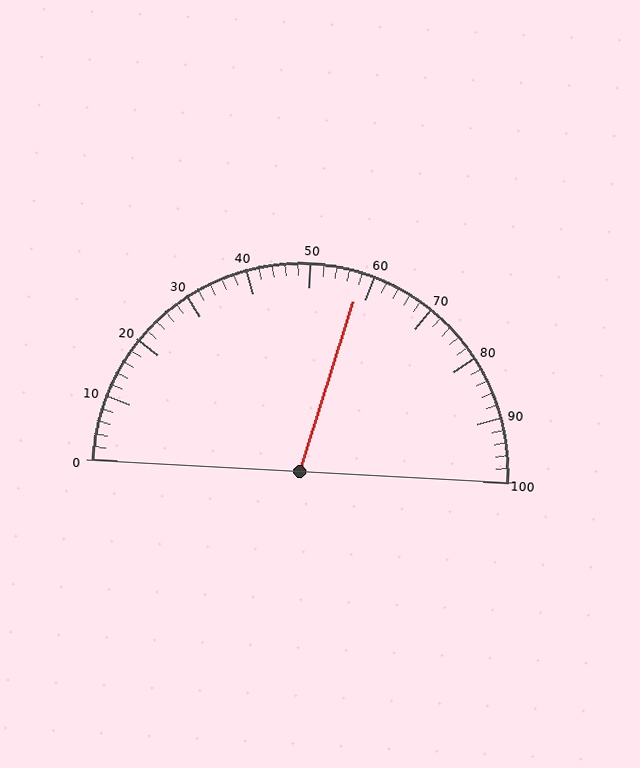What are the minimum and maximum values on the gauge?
The gauge ranges from 0 to 100.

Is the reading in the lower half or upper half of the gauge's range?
The reading is in the upper half of the range (0 to 100).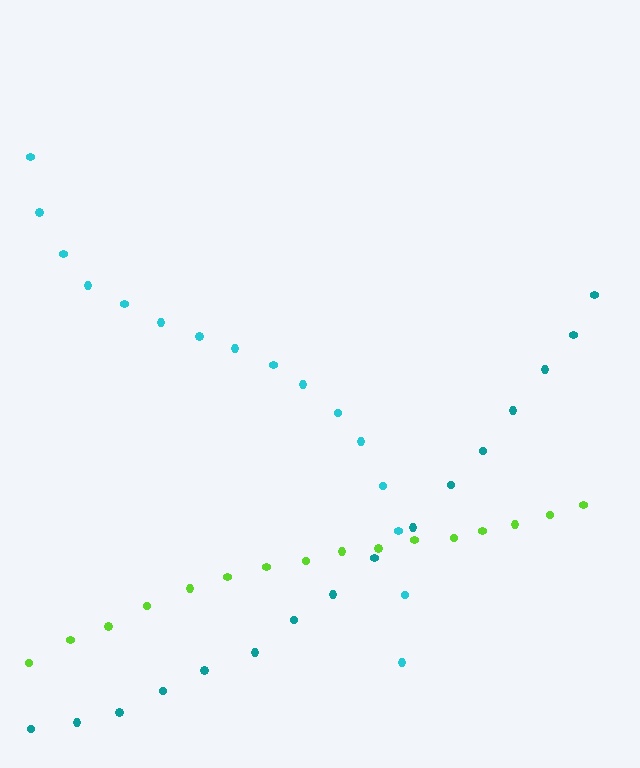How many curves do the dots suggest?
There are 3 distinct paths.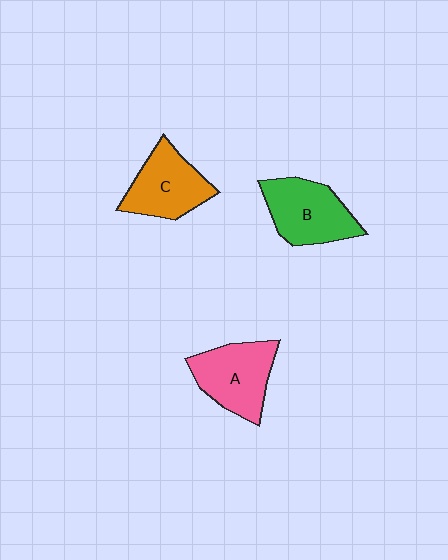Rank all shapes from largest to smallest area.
From largest to smallest: B (green), A (pink), C (orange).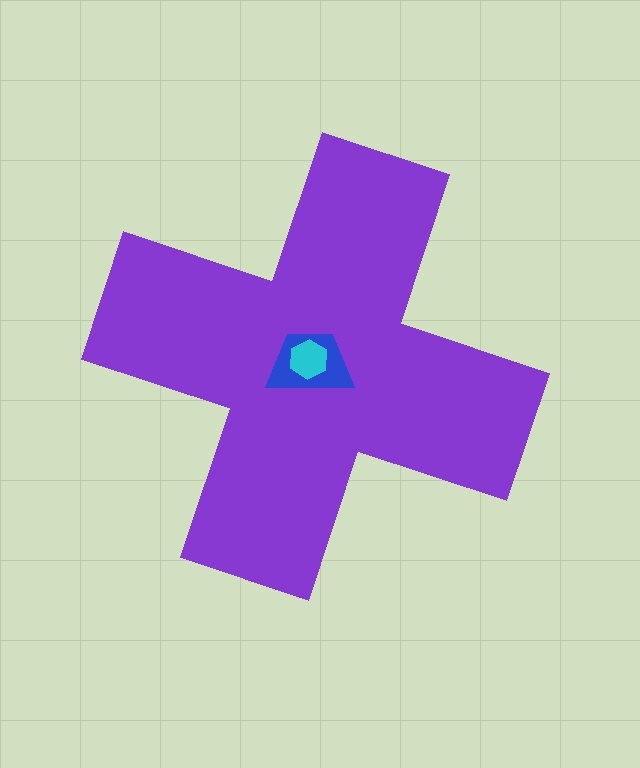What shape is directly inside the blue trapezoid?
The cyan hexagon.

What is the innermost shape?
The cyan hexagon.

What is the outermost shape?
The purple cross.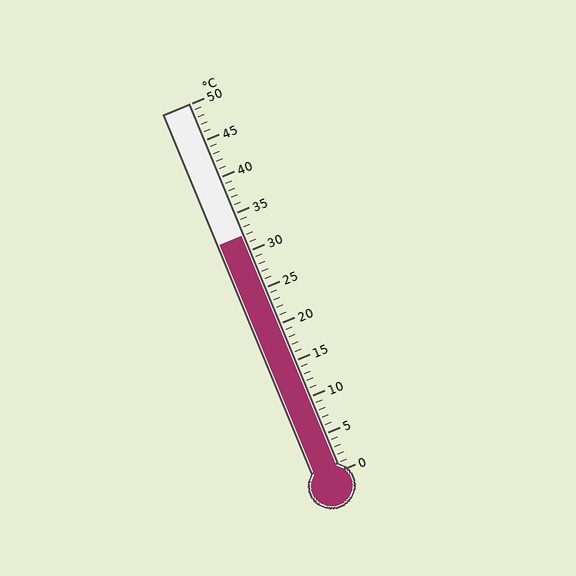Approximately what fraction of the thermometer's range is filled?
The thermometer is filled to approximately 65% of its range.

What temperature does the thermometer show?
The thermometer shows approximately 32°C.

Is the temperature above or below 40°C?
The temperature is below 40°C.